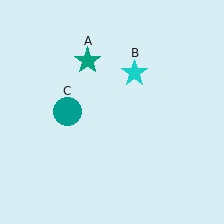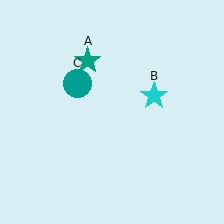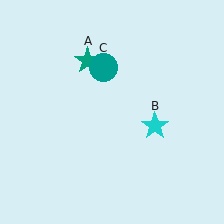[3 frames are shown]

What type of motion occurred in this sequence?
The cyan star (object B), teal circle (object C) rotated clockwise around the center of the scene.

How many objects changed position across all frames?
2 objects changed position: cyan star (object B), teal circle (object C).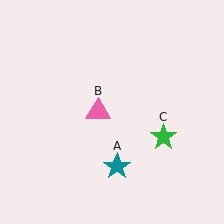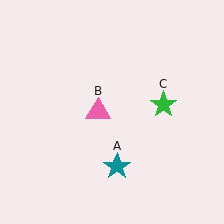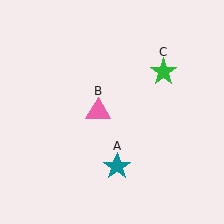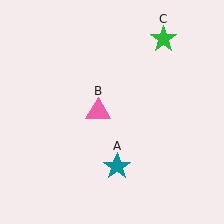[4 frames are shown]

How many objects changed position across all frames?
1 object changed position: green star (object C).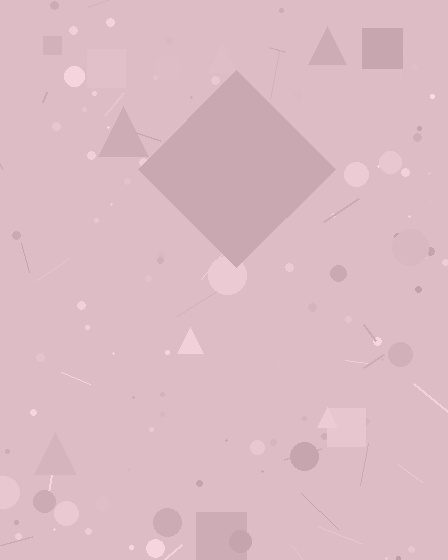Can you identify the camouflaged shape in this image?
The camouflaged shape is a diamond.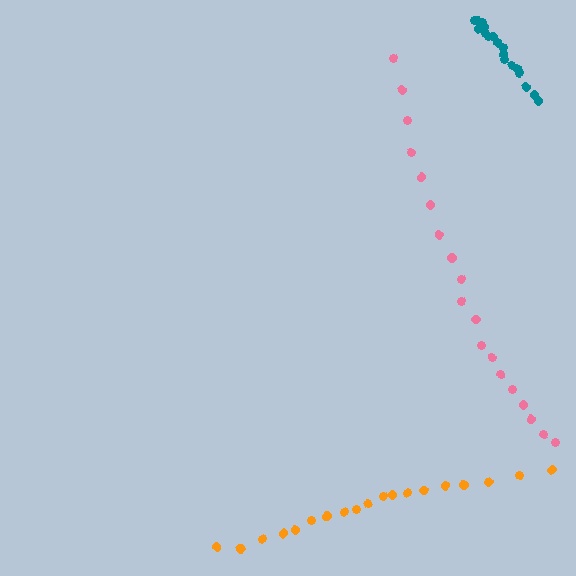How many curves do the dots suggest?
There are 3 distinct paths.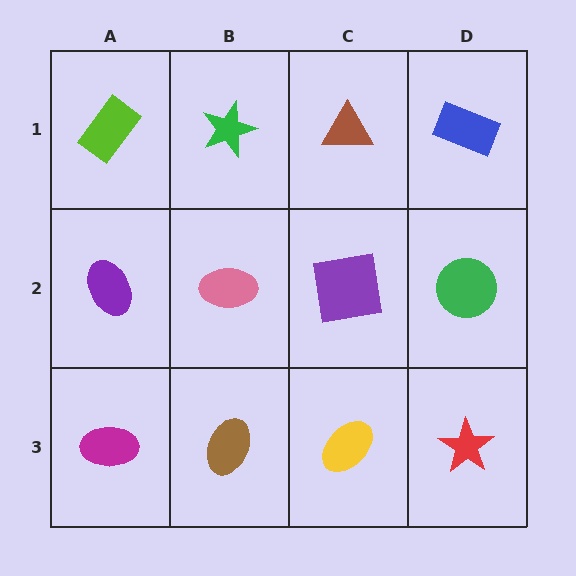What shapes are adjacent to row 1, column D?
A green circle (row 2, column D), a brown triangle (row 1, column C).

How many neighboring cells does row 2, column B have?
4.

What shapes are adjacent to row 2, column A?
A lime rectangle (row 1, column A), a magenta ellipse (row 3, column A), a pink ellipse (row 2, column B).